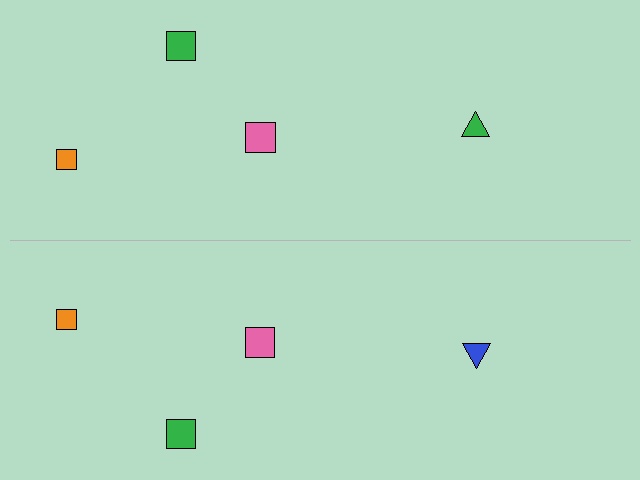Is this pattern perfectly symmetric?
No, the pattern is not perfectly symmetric. The blue triangle on the bottom side breaks the symmetry — its mirror counterpart is green.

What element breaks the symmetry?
The blue triangle on the bottom side breaks the symmetry — its mirror counterpart is green.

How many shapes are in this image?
There are 8 shapes in this image.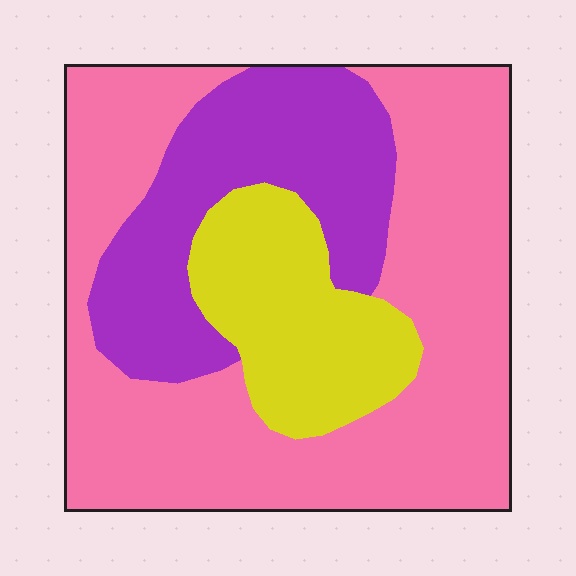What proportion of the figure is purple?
Purple covers about 25% of the figure.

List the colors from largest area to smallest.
From largest to smallest: pink, purple, yellow.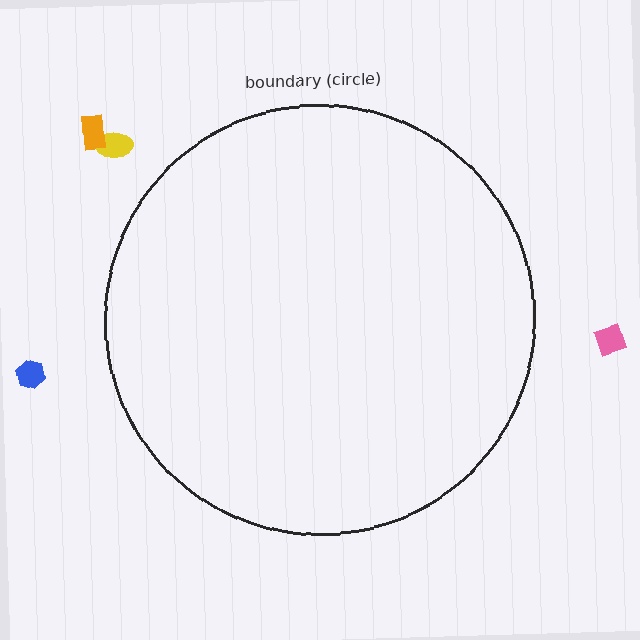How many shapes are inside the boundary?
0 inside, 4 outside.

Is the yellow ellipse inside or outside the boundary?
Outside.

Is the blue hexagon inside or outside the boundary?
Outside.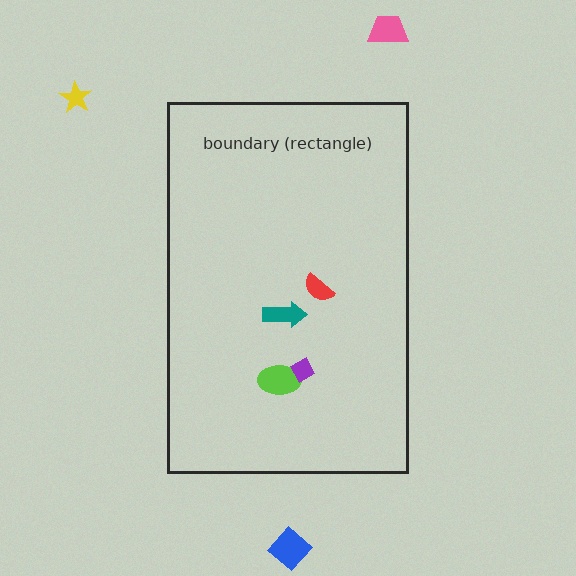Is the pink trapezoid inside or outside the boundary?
Outside.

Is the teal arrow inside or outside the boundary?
Inside.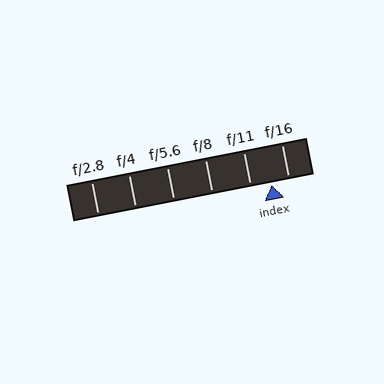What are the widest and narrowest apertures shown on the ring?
The widest aperture shown is f/2.8 and the narrowest is f/16.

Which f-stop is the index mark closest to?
The index mark is closest to f/16.